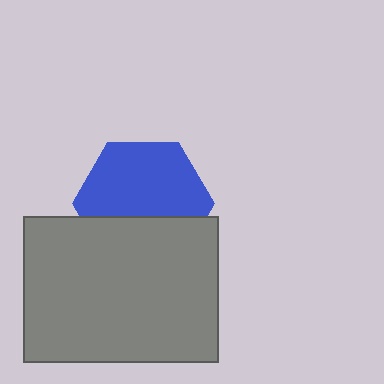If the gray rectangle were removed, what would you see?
You would see the complete blue hexagon.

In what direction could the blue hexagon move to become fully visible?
The blue hexagon could move up. That would shift it out from behind the gray rectangle entirely.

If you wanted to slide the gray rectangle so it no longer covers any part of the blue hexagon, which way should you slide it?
Slide it down — that is the most direct way to separate the two shapes.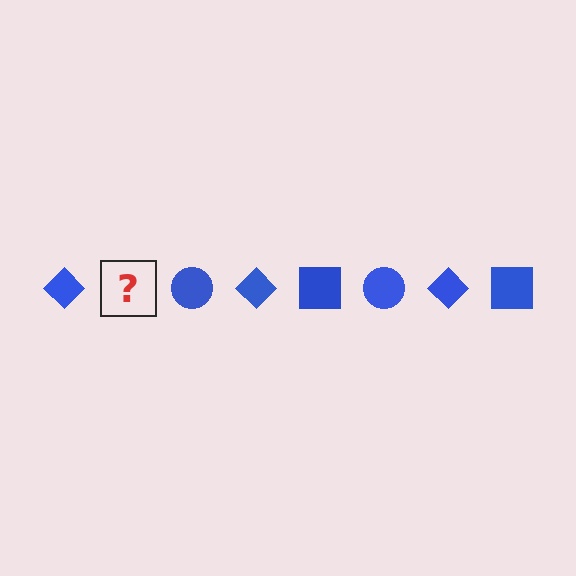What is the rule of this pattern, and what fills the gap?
The rule is that the pattern cycles through diamond, square, circle shapes in blue. The gap should be filled with a blue square.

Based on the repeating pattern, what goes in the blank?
The blank should be a blue square.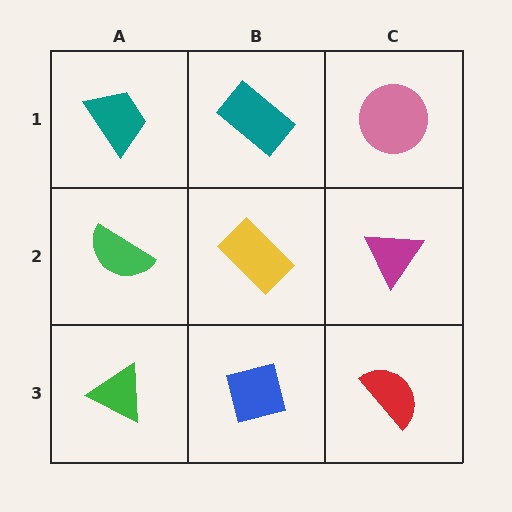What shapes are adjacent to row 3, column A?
A green semicircle (row 2, column A), a blue square (row 3, column B).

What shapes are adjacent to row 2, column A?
A teal trapezoid (row 1, column A), a green triangle (row 3, column A), a yellow rectangle (row 2, column B).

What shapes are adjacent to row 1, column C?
A magenta triangle (row 2, column C), a teal rectangle (row 1, column B).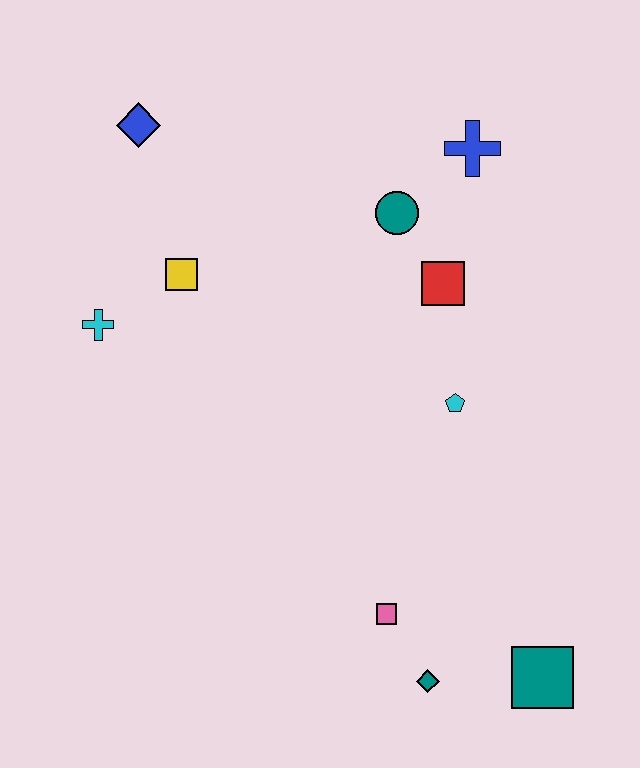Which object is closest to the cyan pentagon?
The red square is closest to the cyan pentagon.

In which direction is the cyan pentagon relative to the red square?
The cyan pentagon is below the red square.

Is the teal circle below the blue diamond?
Yes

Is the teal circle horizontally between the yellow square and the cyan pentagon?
Yes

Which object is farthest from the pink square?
The blue diamond is farthest from the pink square.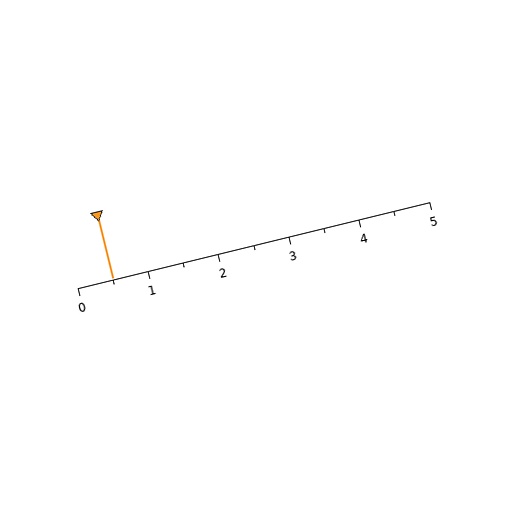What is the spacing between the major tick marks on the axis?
The major ticks are spaced 1 apart.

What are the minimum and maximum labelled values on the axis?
The axis runs from 0 to 5.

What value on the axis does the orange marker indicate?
The marker indicates approximately 0.5.